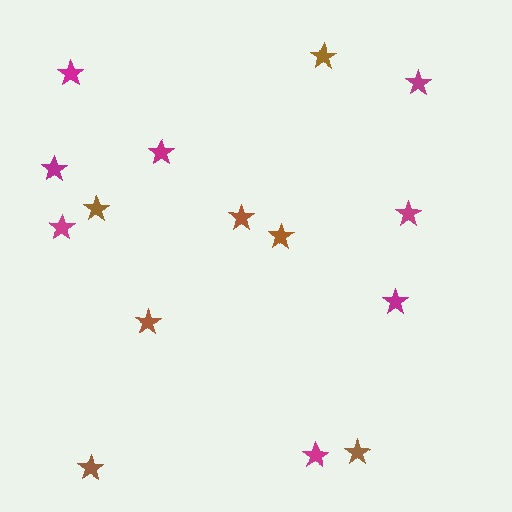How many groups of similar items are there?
There are 2 groups: one group of brown stars (7) and one group of magenta stars (8).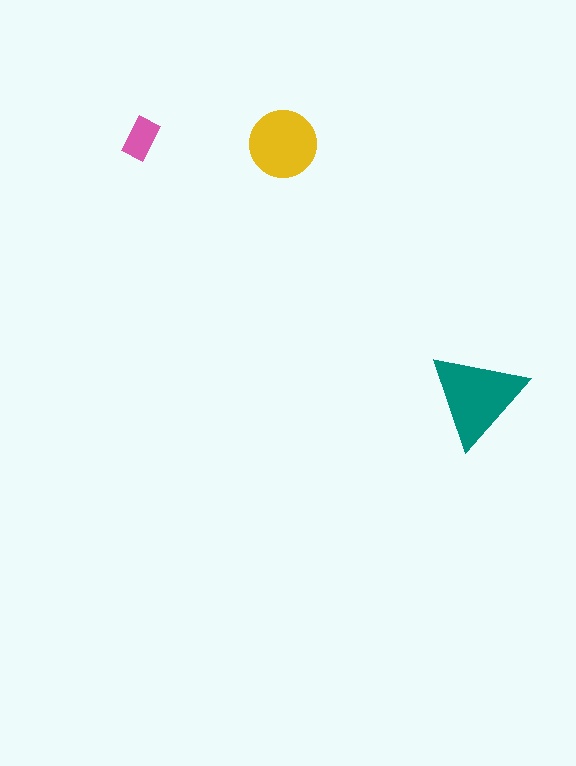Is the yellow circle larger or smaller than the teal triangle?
Smaller.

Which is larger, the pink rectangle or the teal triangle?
The teal triangle.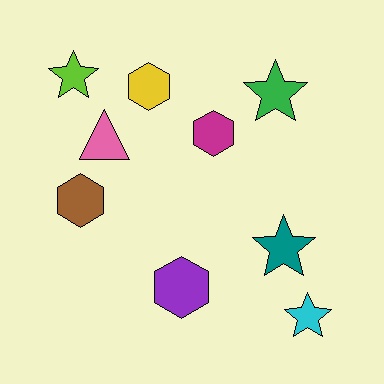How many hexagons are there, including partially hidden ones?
There are 4 hexagons.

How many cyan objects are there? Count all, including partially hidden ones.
There is 1 cyan object.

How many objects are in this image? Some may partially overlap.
There are 9 objects.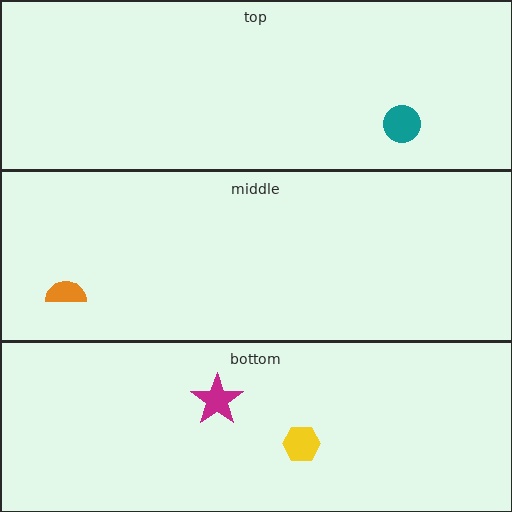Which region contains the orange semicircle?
The middle region.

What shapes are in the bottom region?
The magenta star, the yellow hexagon.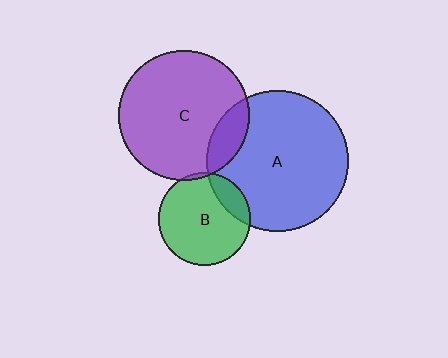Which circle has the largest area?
Circle A (blue).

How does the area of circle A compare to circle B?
Approximately 2.3 times.